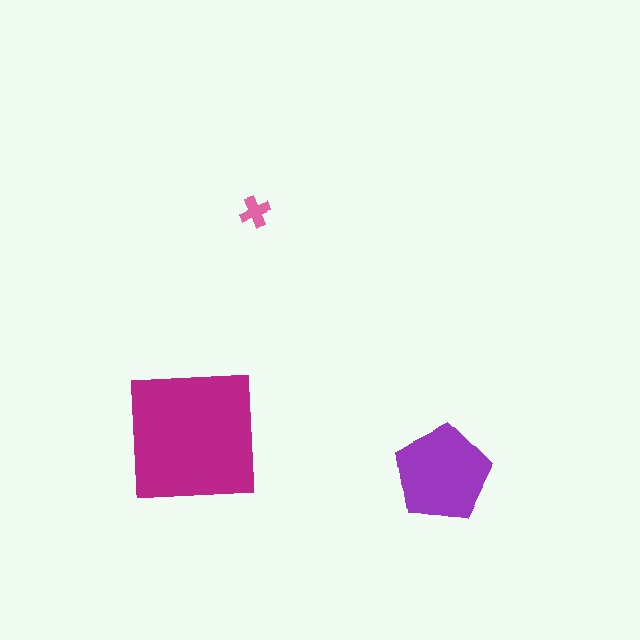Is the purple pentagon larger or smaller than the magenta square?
Smaller.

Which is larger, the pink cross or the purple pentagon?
The purple pentagon.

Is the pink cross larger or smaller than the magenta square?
Smaller.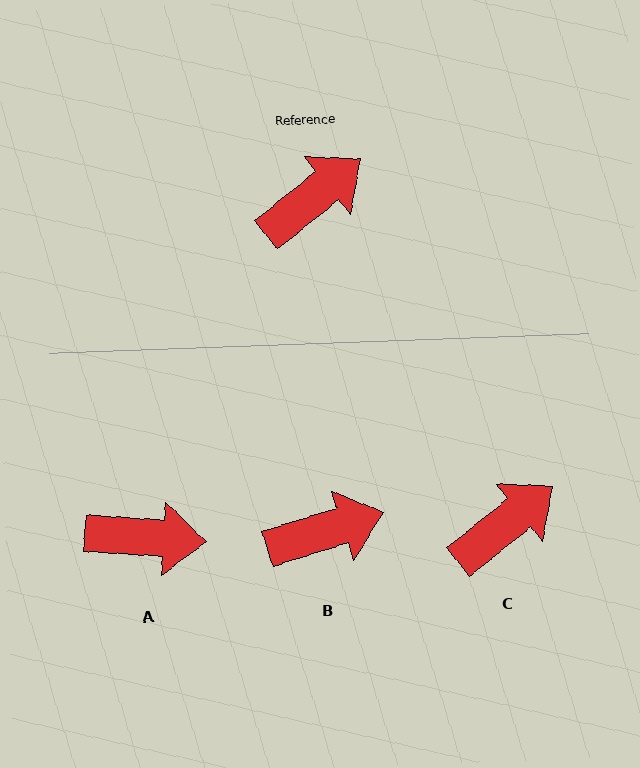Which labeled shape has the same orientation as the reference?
C.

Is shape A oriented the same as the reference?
No, it is off by about 43 degrees.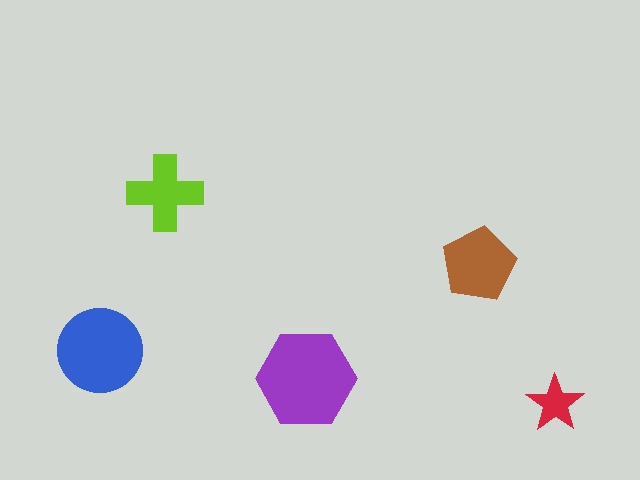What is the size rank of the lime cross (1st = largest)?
4th.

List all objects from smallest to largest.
The red star, the lime cross, the brown pentagon, the blue circle, the purple hexagon.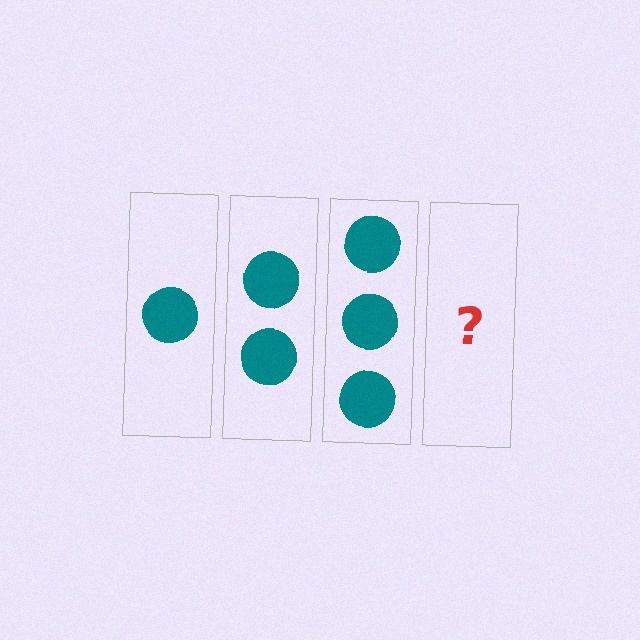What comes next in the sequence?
The next element should be 4 circles.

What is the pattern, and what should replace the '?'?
The pattern is that each step adds one more circle. The '?' should be 4 circles.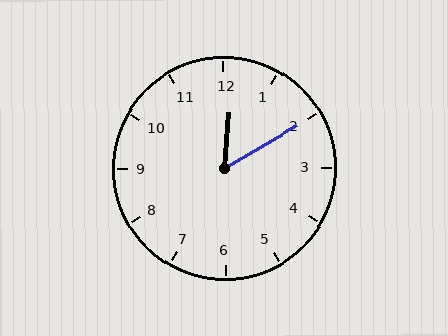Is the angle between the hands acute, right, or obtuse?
It is acute.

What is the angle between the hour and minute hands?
Approximately 55 degrees.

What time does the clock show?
12:10.